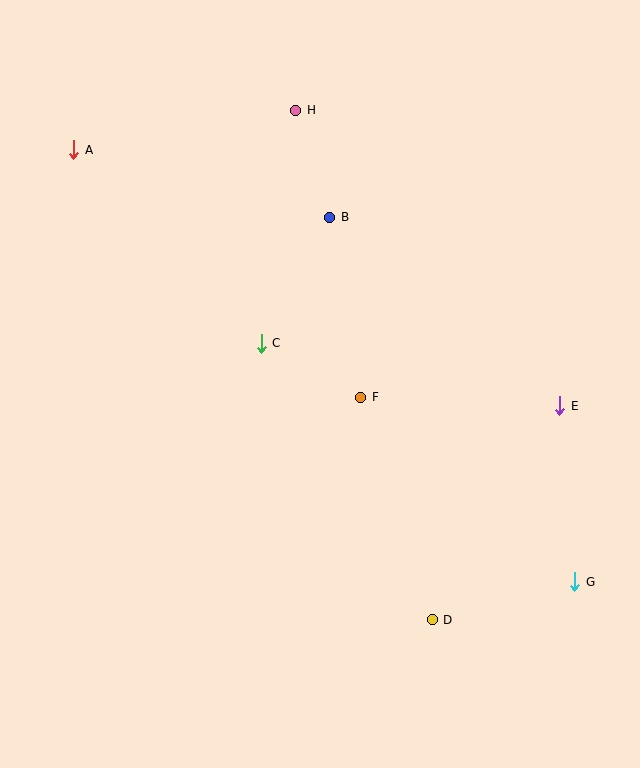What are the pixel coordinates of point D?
Point D is at (432, 620).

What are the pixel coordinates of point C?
Point C is at (261, 343).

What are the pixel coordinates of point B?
Point B is at (330, 217).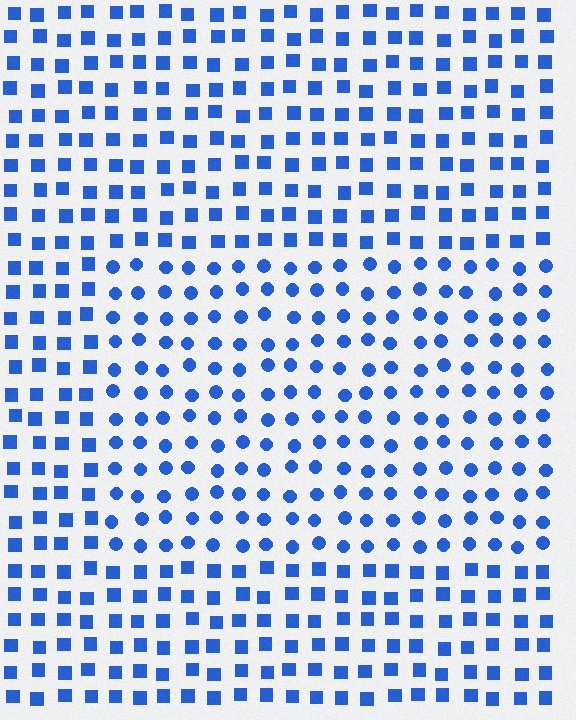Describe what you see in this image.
The image is filled with small blue elements arranged in a uniform grid. A rectangle-shaped region contains circles, while the surrounding area contains squares. The boundary is defined purely by the change in element shape.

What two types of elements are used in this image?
The image uses circles inside the rectangle region and squares outside it.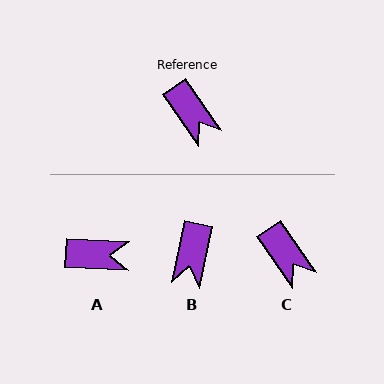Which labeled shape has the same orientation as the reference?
C.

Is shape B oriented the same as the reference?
No, it is off by about 47 degrees.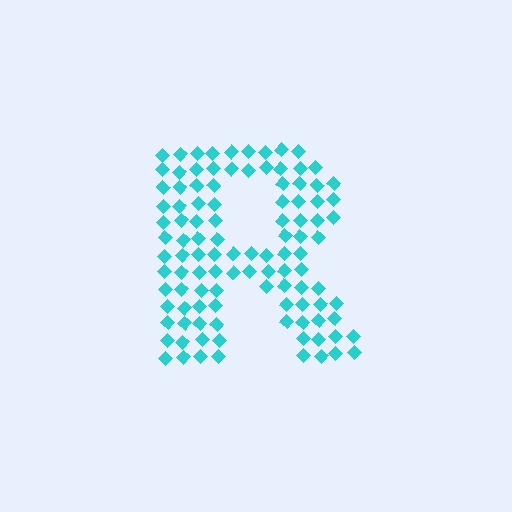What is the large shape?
The large shape is the letter R.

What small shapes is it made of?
It is made of small diamonds.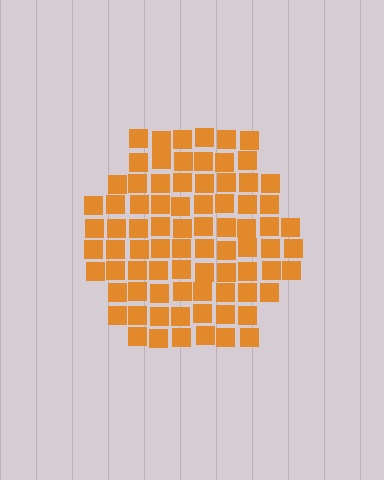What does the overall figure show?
The overall figure shows a hexagon.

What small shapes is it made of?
It is made of small squares.